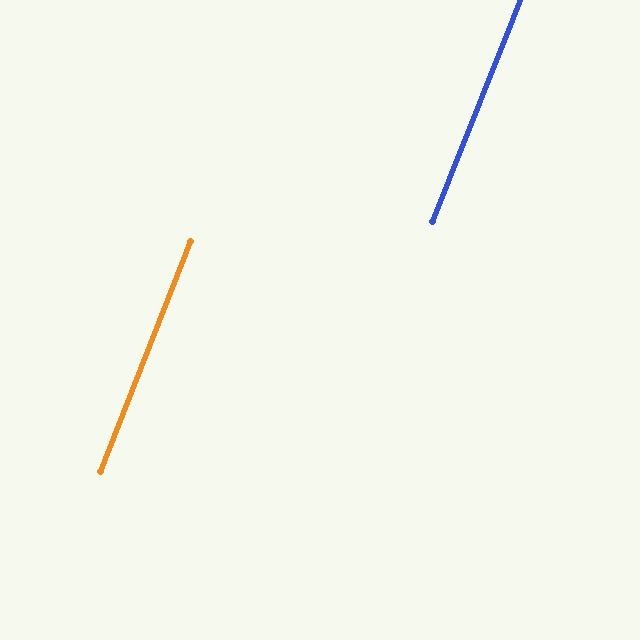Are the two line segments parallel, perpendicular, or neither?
Parallel — their directions differ by only 0.5°.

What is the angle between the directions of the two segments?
Approximately 0 degrees.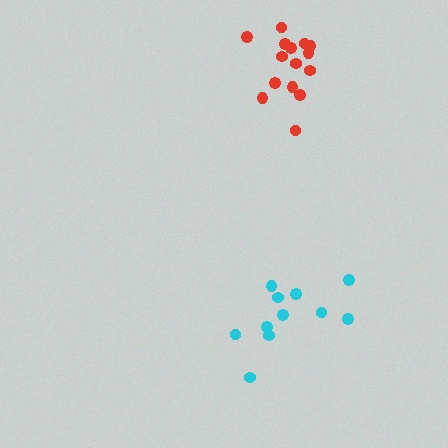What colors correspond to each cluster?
The clusters are colored: red, cyan.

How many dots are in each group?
Group 1: 15 dots, Group 2: 11 dots (26 total).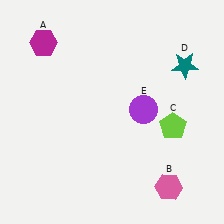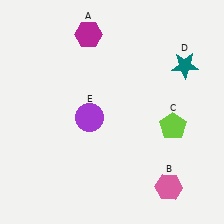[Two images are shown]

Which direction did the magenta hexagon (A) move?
The magenta hexagon (A) moved right.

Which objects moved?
The objects that moved are: the magenta hexagon (A), the purple circle (E).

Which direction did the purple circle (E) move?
The purple circle (E) moved left.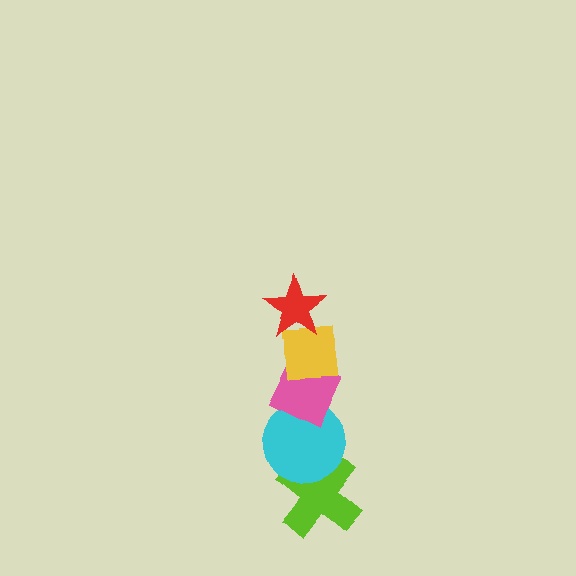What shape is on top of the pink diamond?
The yellow square is on top of the pink diamond.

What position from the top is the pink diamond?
The pink diamond is 3rd from the top.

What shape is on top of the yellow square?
The red star is on top of the yellow square.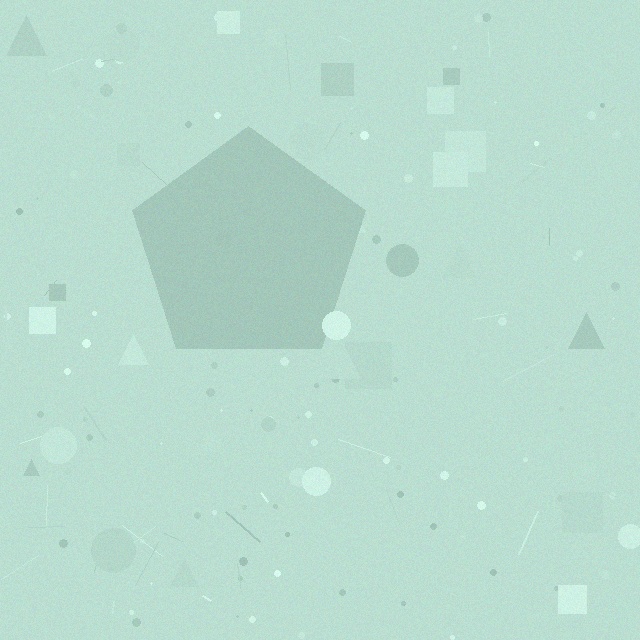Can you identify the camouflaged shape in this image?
The camouflaged shape is a pentagon.